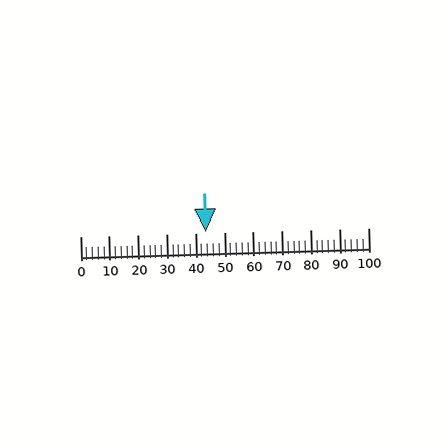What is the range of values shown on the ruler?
The ruler shows values from 0 to 100.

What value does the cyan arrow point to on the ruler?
The cyan arrow points to approximately 44.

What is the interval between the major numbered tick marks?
The major tick marks are spaced 10 units apart.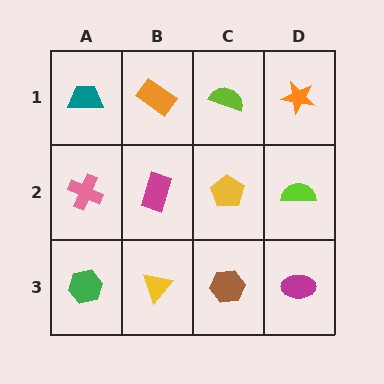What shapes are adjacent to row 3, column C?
A yellow pentagon (row 2, column C), a yellow triangle (row 3, column B), a magenta ellipse (row 3, column D).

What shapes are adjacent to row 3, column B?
A magenta rectangle (row 2, column B), a green hexagon (row 3, column A), a brown hexagon (row 3, column C).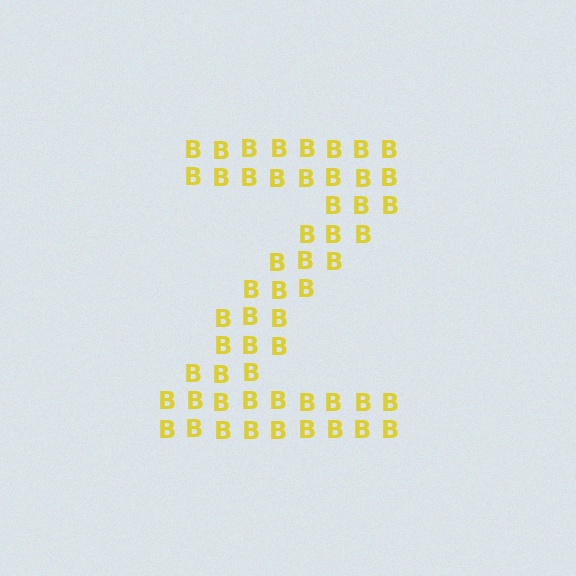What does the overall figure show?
The overall figure shows the letter Z.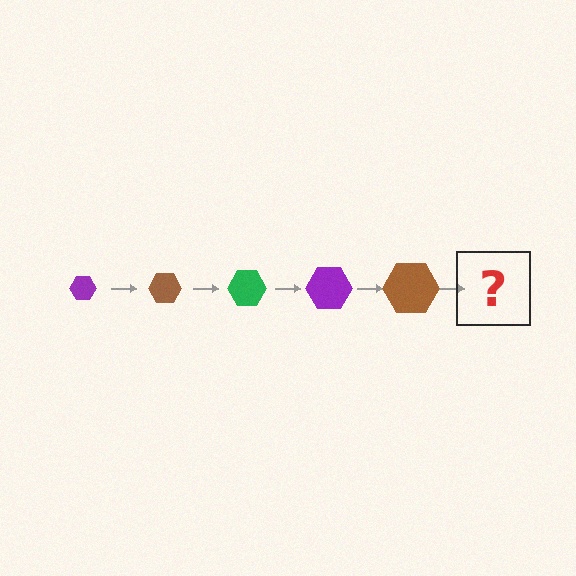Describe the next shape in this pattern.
It should be a green hexagon, larger than the previous one.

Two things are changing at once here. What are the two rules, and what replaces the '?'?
The two rules are that the hexagon grows larger each step and the color cycles through purple, brown, and green. The '?' should be a green hexagon, larger than the previous one.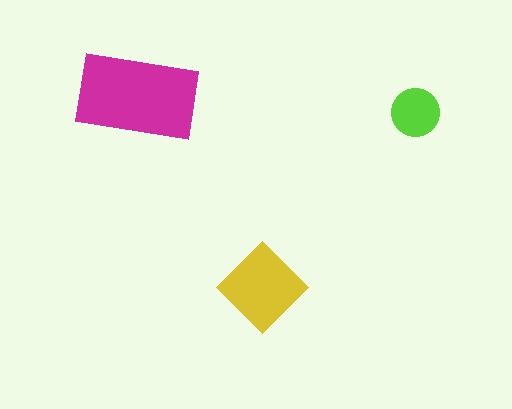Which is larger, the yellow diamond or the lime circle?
The yellow diamond.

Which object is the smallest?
The lime circle.